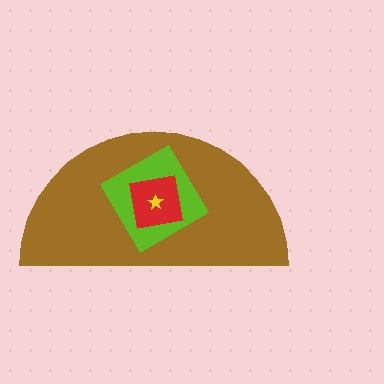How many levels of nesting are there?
4.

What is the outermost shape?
The brown semicircle.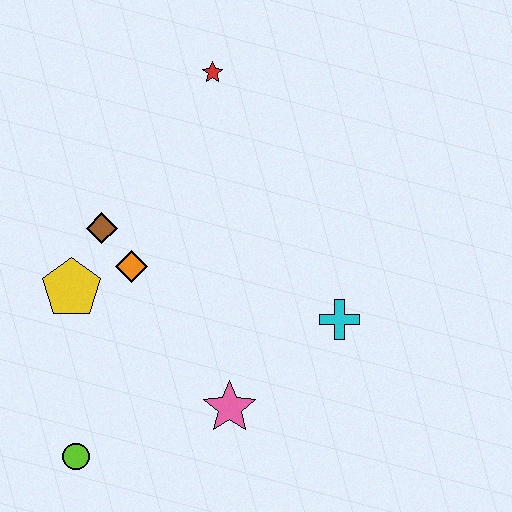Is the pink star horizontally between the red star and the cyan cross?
Yes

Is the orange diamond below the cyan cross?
No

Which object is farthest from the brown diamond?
The cyan cross is farthest from the brown diamond.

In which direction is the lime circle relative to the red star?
The lime circle is below the red star.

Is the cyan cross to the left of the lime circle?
No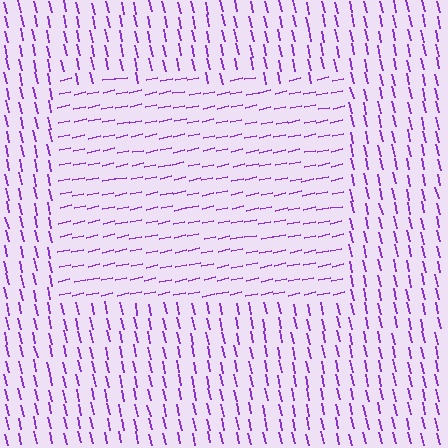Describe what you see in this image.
The image is filled with small purple line segments. A rectangle region in the image has lines oriented differently from the surrounding lines, creating a visible texture boundary.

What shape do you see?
I see a rectangle.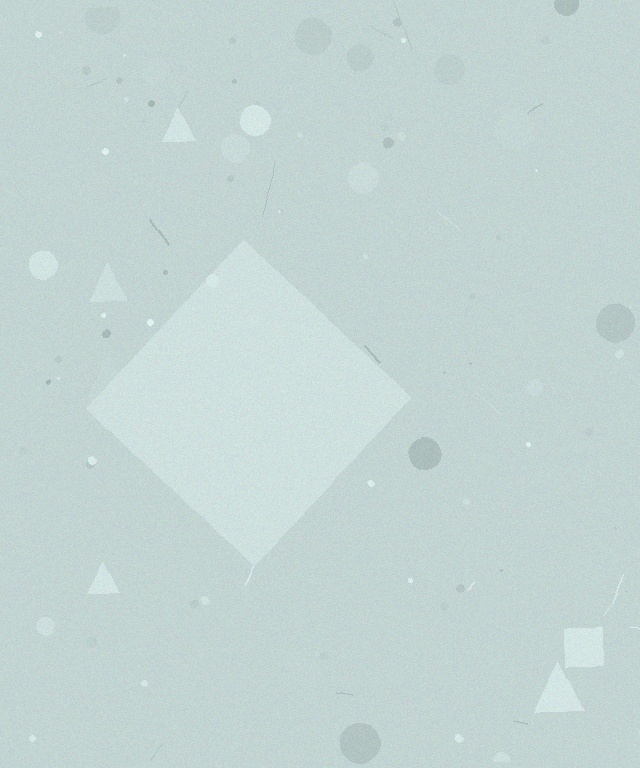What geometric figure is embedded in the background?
A diamond is embedded in the background.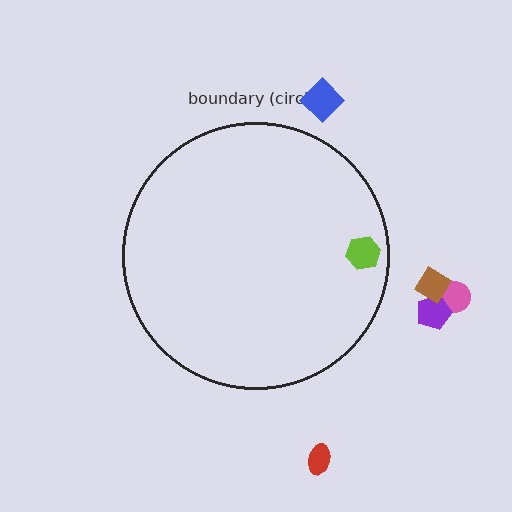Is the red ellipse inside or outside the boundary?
Outside.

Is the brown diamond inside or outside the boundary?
Outside.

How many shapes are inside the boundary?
1 inside, 5 outside.